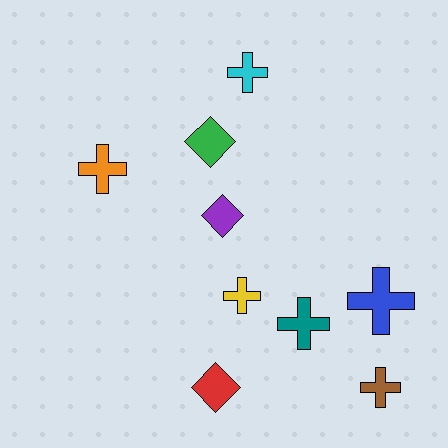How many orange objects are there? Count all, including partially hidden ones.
There is 1 orange object.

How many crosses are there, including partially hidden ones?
There are 6 crosses.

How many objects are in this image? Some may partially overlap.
There are 9 objects.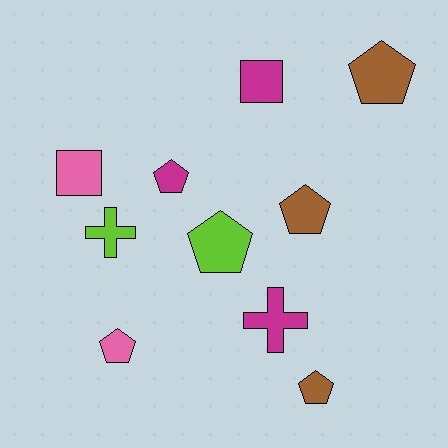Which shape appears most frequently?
Pentagon, with 6 objects.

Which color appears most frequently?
Magenta, with 3 objects.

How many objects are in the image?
There are 10 objects.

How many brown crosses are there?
There are no brown crosses.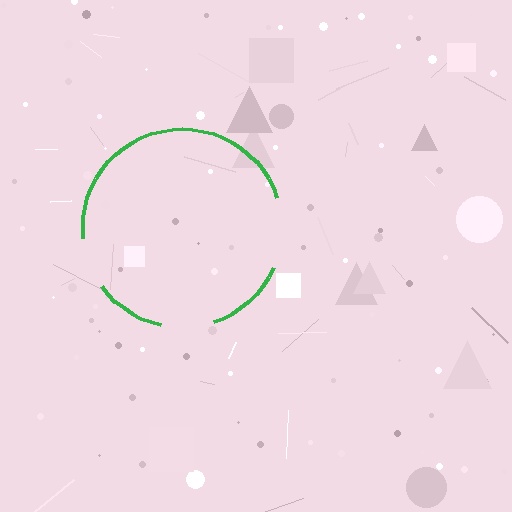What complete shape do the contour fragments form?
The contour fragments form a circle.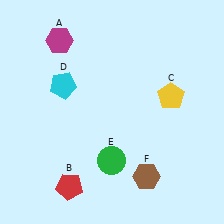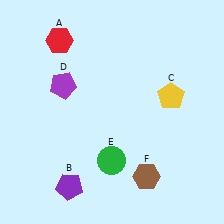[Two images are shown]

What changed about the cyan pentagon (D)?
In Image 1, D is cyan. In Image 2, it changed to purple.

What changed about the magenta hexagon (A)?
In Image 1, A is magenta. In Image 2, it changed to red.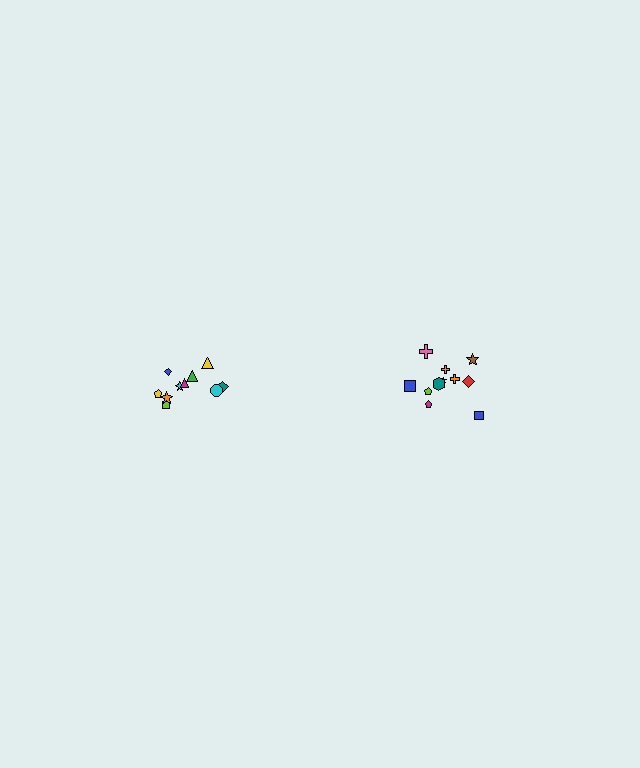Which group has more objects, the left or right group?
The right group.